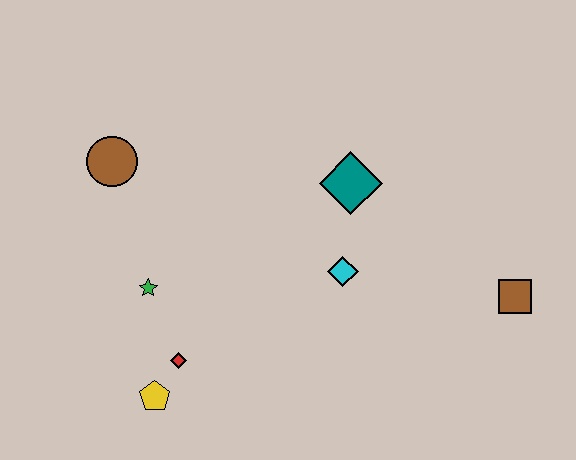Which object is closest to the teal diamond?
The cyan diamond is closest to the teal diamond.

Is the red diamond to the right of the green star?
Yes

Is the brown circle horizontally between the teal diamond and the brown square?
No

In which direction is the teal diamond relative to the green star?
The teal diamond is to the right of the green star.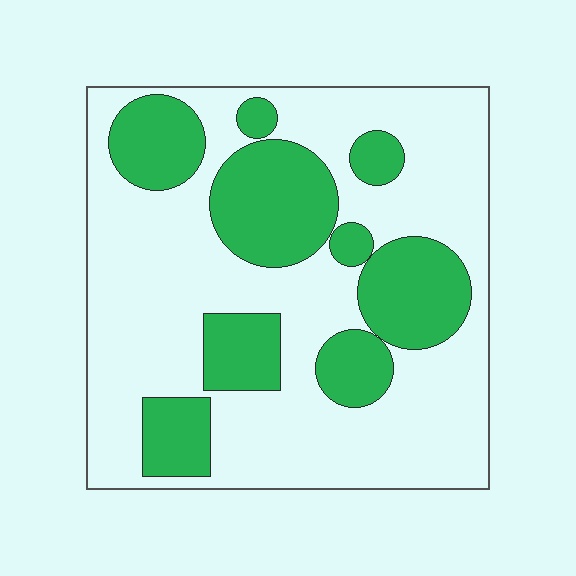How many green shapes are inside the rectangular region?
9.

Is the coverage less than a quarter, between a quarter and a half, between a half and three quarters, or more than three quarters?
Between a quarter and a half.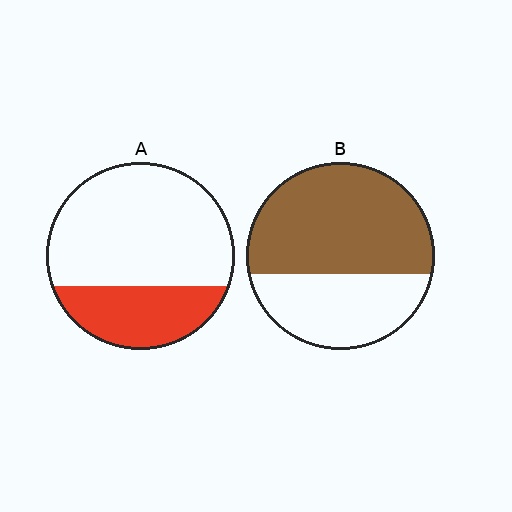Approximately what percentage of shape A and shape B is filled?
A is approximately 30% and B is approximately 60%.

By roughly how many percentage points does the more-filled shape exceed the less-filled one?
By roughly 30 percentage points (B over A).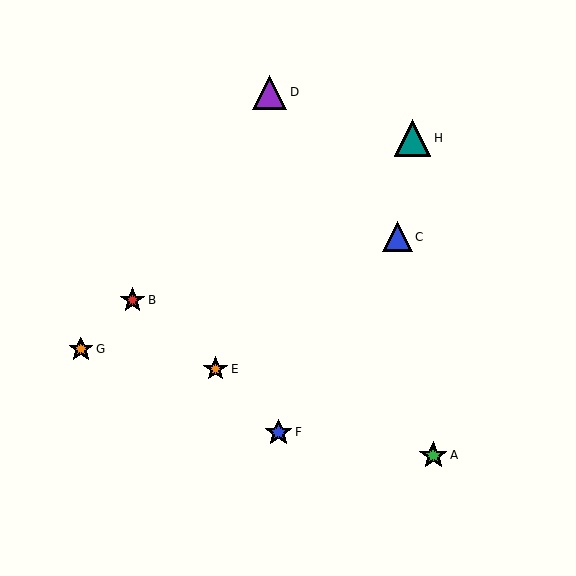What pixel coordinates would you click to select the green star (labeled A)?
Click at (433, 455) to select the green star A.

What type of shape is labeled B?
Shape B is a red star.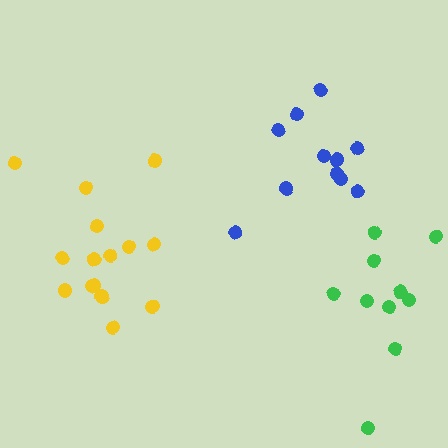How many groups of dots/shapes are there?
There are 3 groups.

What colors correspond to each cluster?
The clusters are colored: blue, yellow, green.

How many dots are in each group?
Group 1: 11 dots, Group 2: 15 dots, Group 3: 10 dots (36 total).